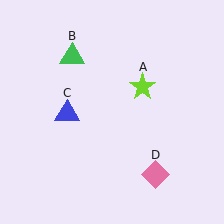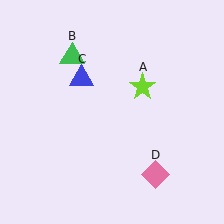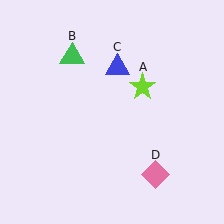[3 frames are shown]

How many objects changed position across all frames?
1 object changed position: blue triangle (object C).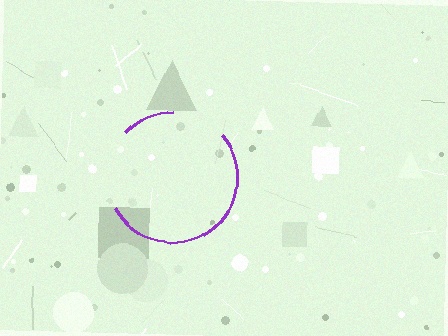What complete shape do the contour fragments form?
The contour fragments form a circle.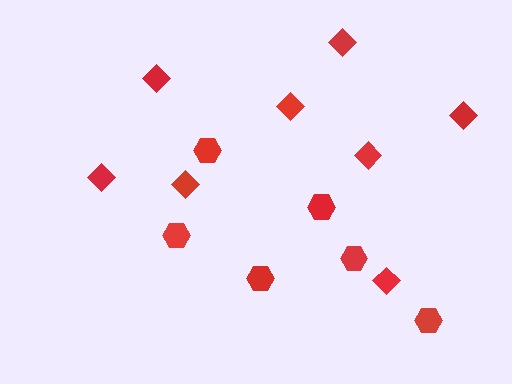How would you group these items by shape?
There are 2 groups: one group of hexagons (6) and one group of diamonds (8).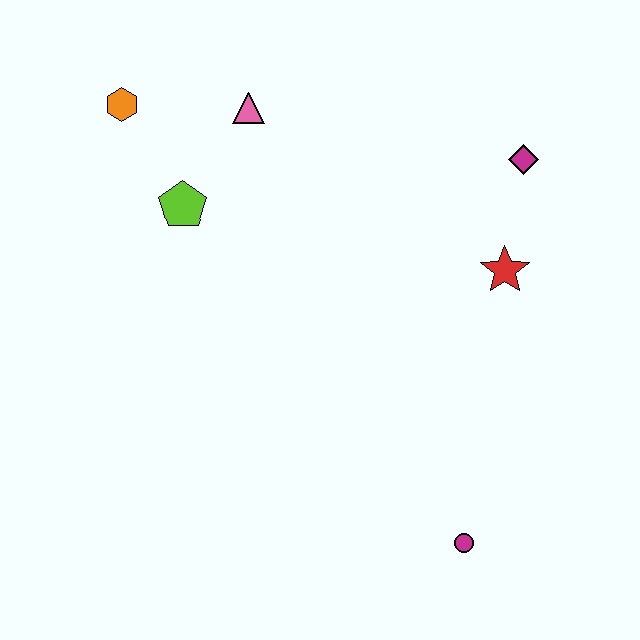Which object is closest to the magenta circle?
The red star is closest to the magenta circle.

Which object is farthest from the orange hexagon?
The magenta circle is farthest from the orange hexagon.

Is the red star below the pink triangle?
Yes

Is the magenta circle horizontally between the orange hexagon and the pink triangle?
No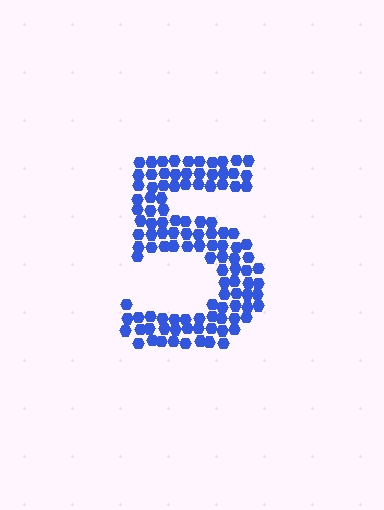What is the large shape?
The large shape is the digit 5.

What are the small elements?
The small elements are hexagons.